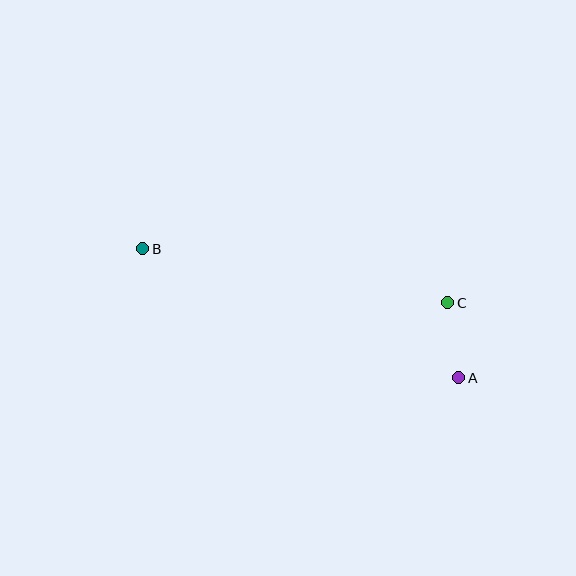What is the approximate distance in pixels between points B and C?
The distance between B and C is approximately 310 pixels.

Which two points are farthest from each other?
Points A and B are farthest from each other.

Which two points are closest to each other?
Points A and C are closest to each other.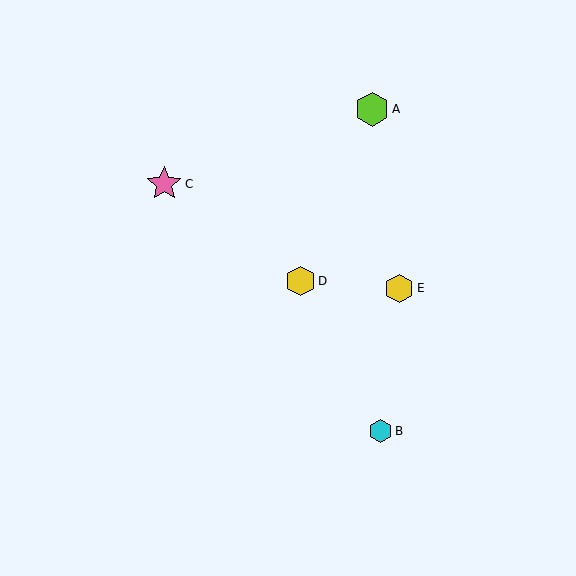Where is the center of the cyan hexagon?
The center of the cyan hexagon is at (381, 431).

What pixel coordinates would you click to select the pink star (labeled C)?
Click at (164, 184) to select the pink star C.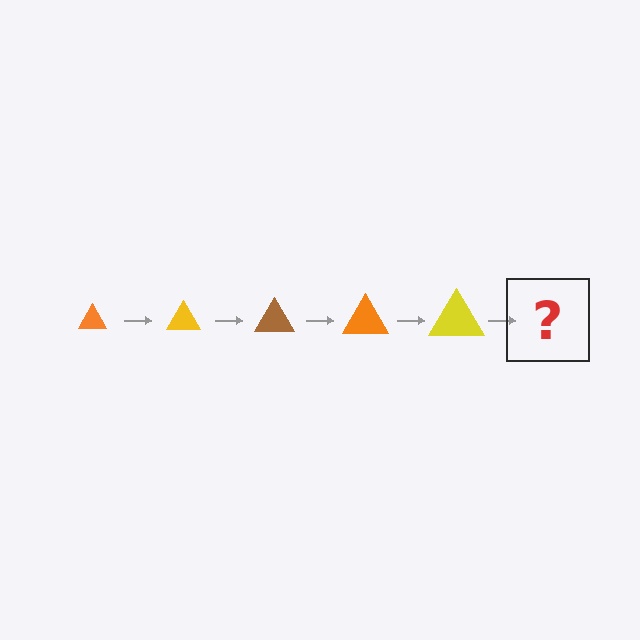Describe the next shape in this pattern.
It should be a brown triangle, larger than the previous one.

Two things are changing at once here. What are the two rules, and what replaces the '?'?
The two rules are that the triangle grows larger each step and the color cycles through orange, yellow, and brown. The '?' should be a brown triangle, larger than the previous one.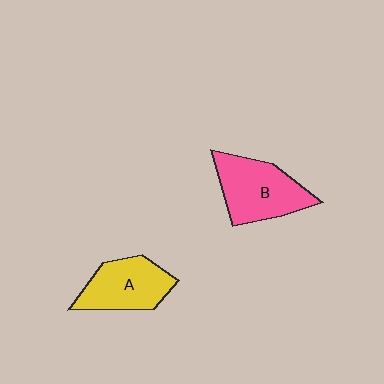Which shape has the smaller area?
Shape A (yellow).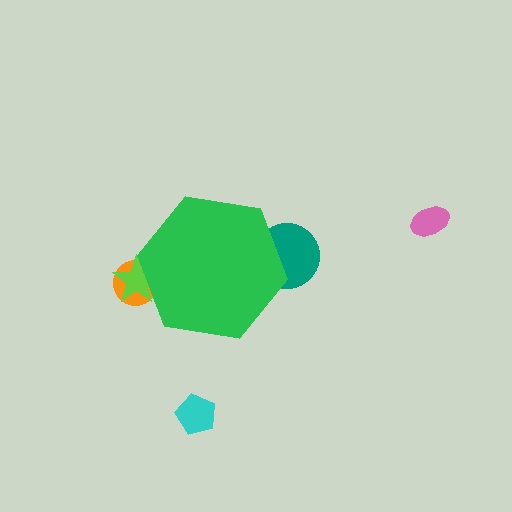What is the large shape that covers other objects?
A green hexagon.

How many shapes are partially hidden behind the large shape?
3 shapes are partially hidden.